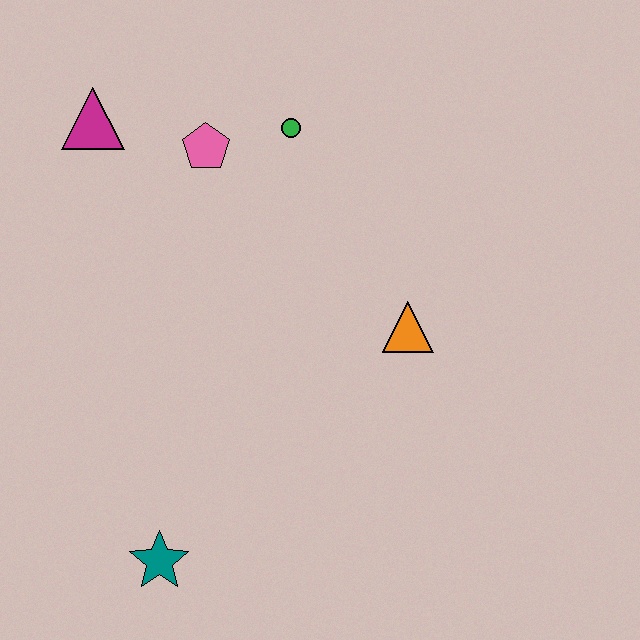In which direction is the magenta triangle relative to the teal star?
The magenta triangle is above the teal star.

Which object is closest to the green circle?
The pink pentagon is closest to the green circle.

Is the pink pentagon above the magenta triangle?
No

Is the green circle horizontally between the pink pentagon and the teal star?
No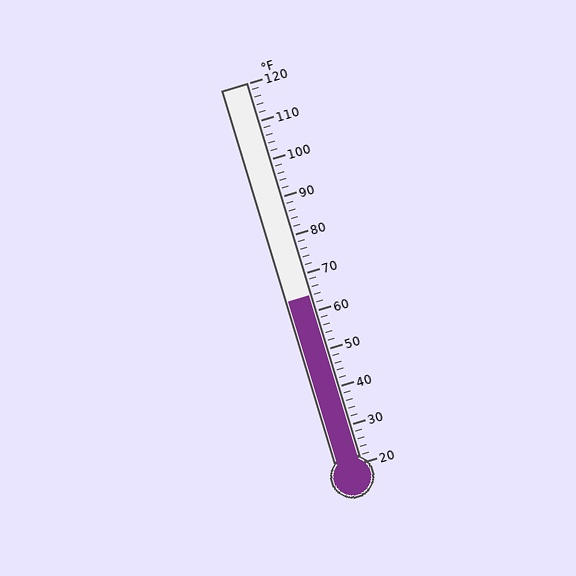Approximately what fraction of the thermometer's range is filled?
The thermometer is filled to approximately 45% of its range.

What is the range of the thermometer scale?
The thermometer scale ranges from 20°F to 120°F.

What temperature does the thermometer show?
The thermometer shows approximately 64°F.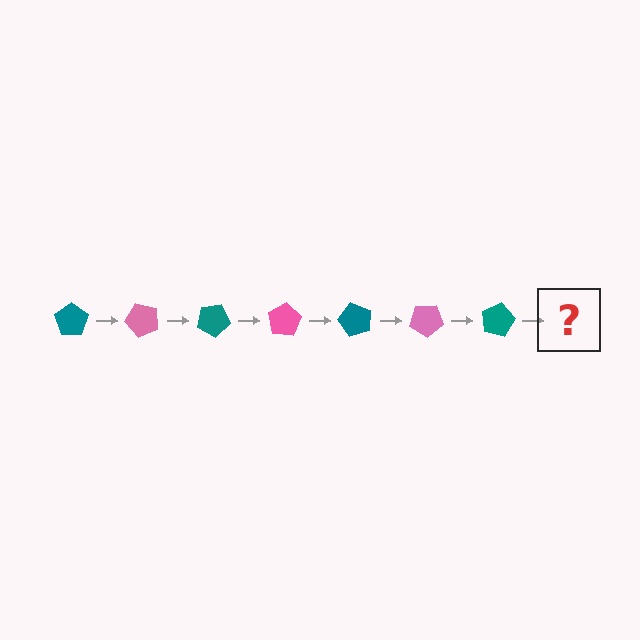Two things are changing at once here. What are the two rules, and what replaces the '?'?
The two rules are that it rotates 50 degrees each step and the color cycles through teal and pink. The '?' should be a pink pentagon, rotated 350 degrees from the start.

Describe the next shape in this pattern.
It should be a pink pentagon, rotated 350 degrees from the start.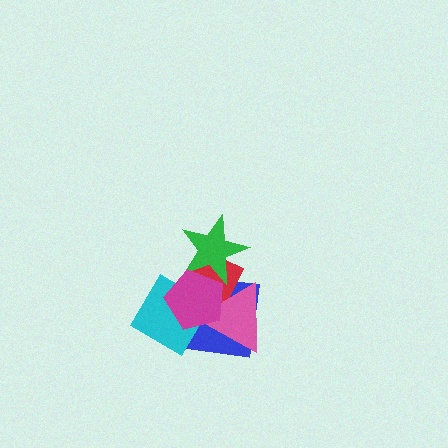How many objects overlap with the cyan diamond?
4 objects overlap with the cyan diamond.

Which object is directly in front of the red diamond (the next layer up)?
The green star is directly in front of the red diamond.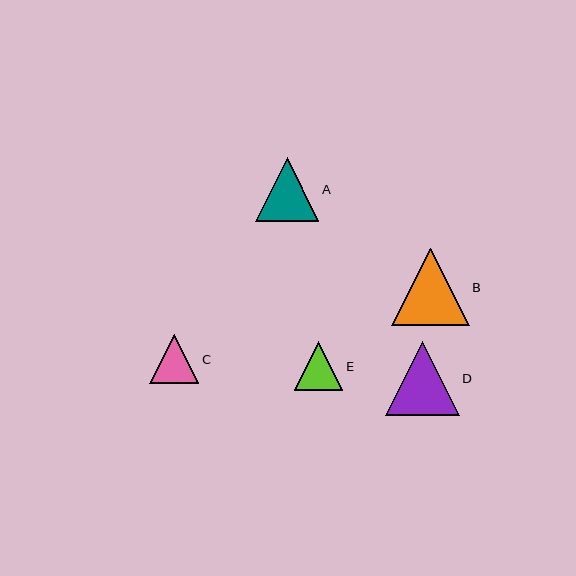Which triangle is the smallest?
Triangle E is the smallest with a size of approximately 49 pixels.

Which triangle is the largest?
Triangle B is the largest with a size of approximately 78 pixels.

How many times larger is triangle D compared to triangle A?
Triangle D is approximately 1.2 times the size of triangle A.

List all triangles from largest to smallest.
From largest to smallest: B, D, A, C, E.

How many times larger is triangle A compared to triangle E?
Triangle A is approximately 1.3 times the size of triangle E.